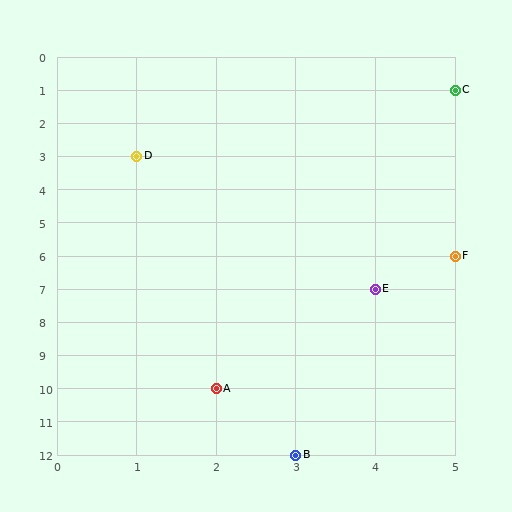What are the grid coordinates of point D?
Point D is at grid coordinates (1, 3).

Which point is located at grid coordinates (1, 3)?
Point D is at (1, 3).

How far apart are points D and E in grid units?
Points D and E are 3 columns and 4 rows apart (about 5.0 grid units diagonally).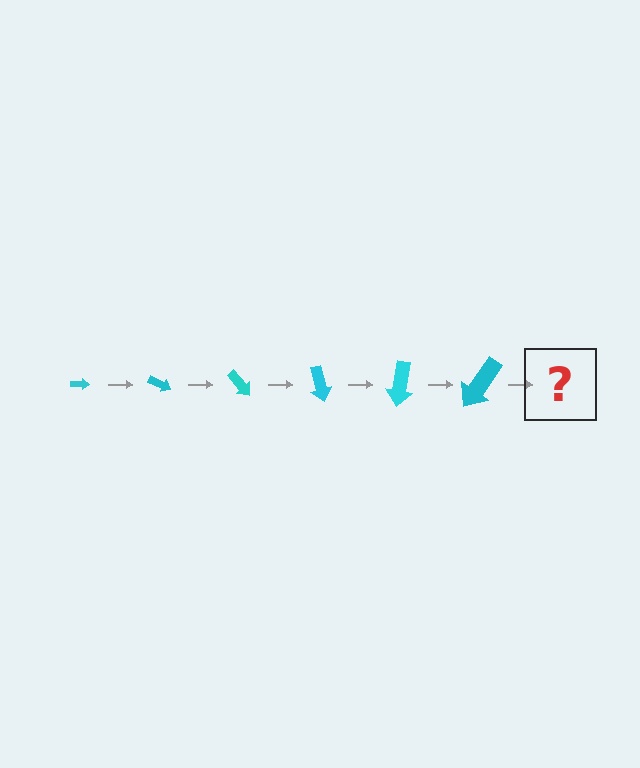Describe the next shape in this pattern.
It should be an arrow, larger than the previous one and rotated 150 degrees from the start.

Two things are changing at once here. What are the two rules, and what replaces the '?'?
The two rules are that the arrow grows larger each step and it rotates 25 degrees each step. The '?' should be an arrow, larger than the previous one and rotated 150 degrees from the start.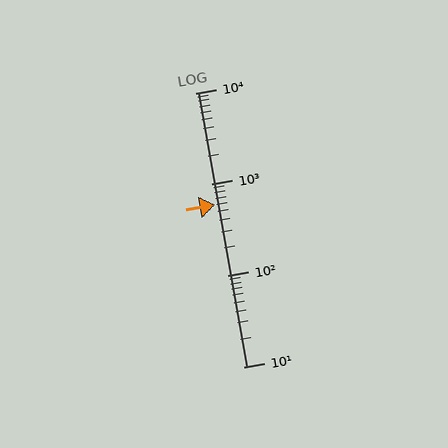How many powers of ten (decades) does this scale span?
The scale spans 3 decades, from 10 to 10000.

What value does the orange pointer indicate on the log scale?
The pointer indicates approximately 600.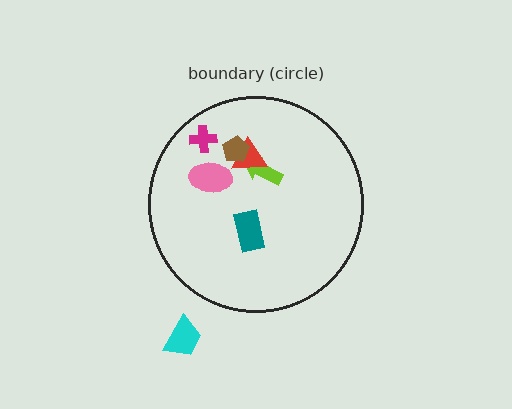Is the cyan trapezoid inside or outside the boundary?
Outside.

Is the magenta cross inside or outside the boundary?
Inside.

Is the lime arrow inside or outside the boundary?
Inside.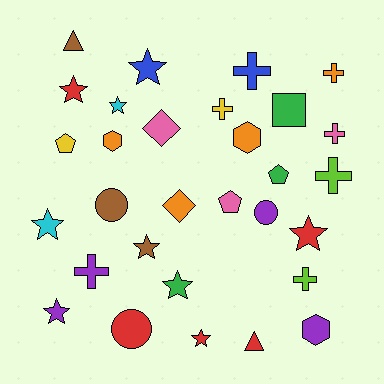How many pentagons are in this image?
There are 3 pentagons.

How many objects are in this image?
There are 30 objects.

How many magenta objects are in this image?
There are no magenta objects.